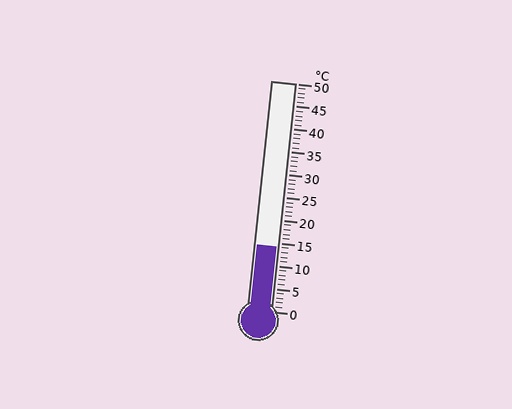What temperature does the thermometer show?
The thermometer shows approximately 14°C.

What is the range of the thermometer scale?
The thermometer scale ranges from 0°C to 50°C.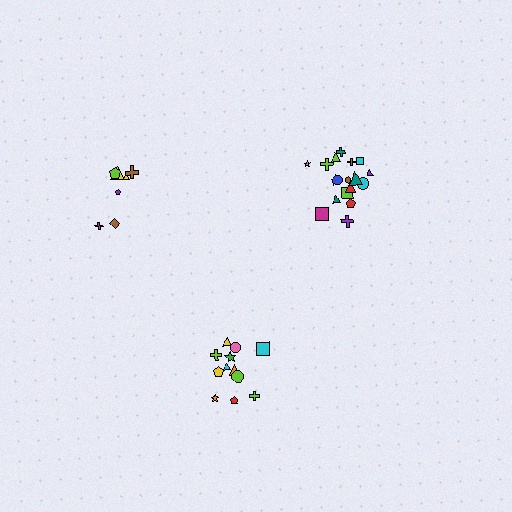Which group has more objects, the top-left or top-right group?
The top-right group.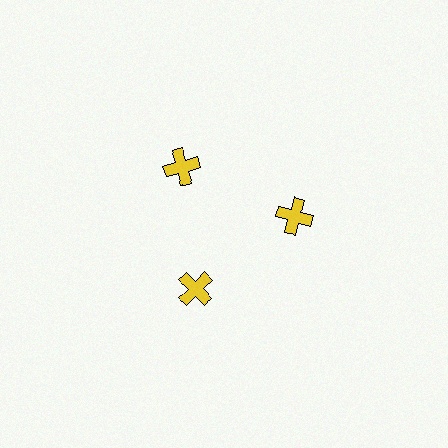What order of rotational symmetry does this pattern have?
This pattern has 3-fold rotational symmetry.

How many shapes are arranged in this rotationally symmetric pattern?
There are 3 shapes, arranged in 3 groups of 1.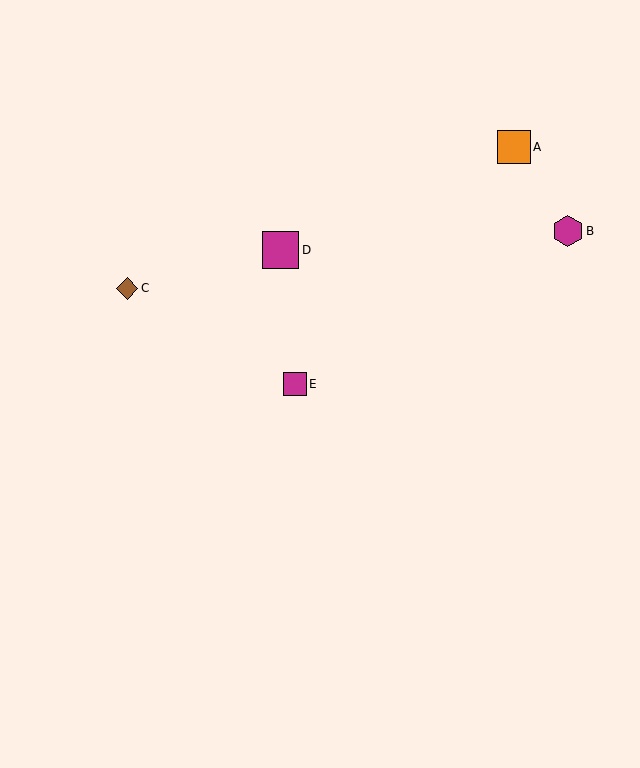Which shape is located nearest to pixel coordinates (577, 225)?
The magenta hexagon (labeled B) at (568, 231) is nearest to that location.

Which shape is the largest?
The magenta square (labeled D) is the largest.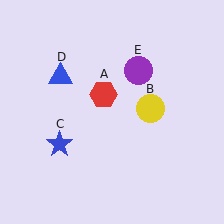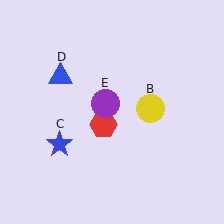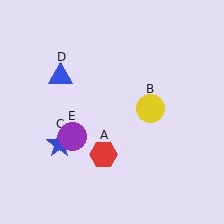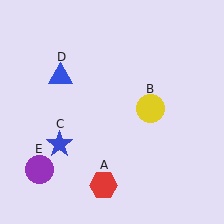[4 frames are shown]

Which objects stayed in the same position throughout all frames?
Yellow circle (object B) and blue star (object C) and blue triangle (object D) remained stationary.